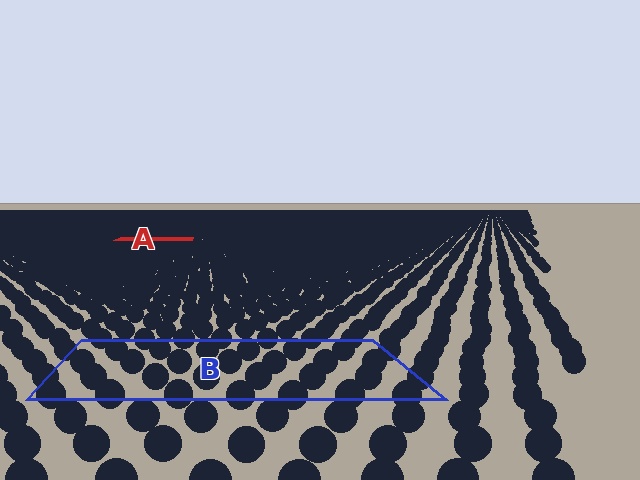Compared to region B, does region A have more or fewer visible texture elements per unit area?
Region A has more texture elements per unit area — they are packed more densely because it is farther away.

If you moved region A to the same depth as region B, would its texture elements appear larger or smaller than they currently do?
They would appear larger. At a closer depth, the same texture elements are projected at a bigger on-screen size.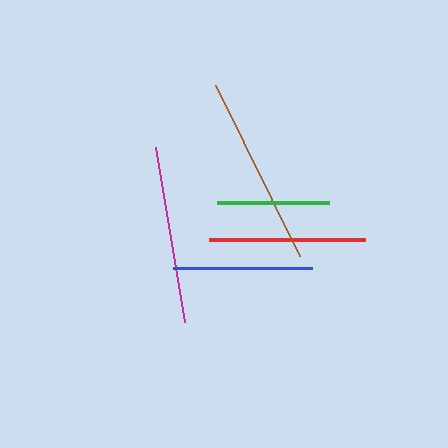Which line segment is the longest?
The brown line is the longest at approximately 190 pixels.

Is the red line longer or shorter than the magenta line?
The magenta line is longer than the red line.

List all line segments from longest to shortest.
From longest to shortest: brown, magenta, red, blue, green.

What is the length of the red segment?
The red segment is approximately 156 pixels long.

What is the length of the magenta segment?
The magenta segment is approximately 177 pixels long.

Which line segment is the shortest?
The green line is the shortest at approximately 112 pixels.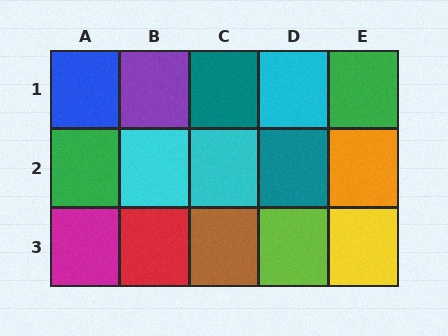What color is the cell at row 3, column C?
Brown.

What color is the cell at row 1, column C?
Teal.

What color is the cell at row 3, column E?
Yellow.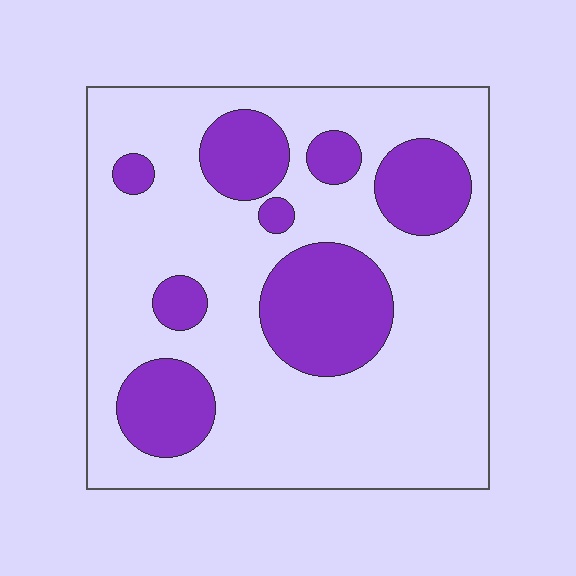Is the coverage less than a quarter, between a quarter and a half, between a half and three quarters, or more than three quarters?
Between a quarter and a half.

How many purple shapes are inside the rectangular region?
8.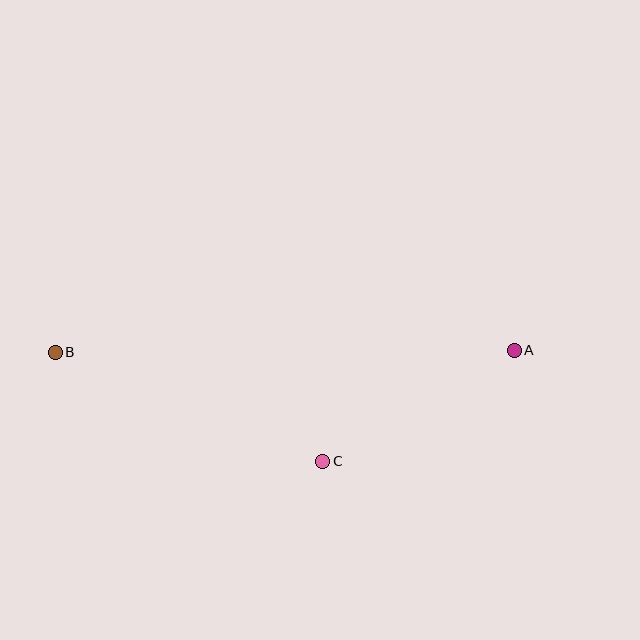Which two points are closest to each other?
Points A and C are closest to each other.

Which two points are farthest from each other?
Points A and B are farthest from each other.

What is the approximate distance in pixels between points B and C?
The distance between B and C is approximately 289 pixels.